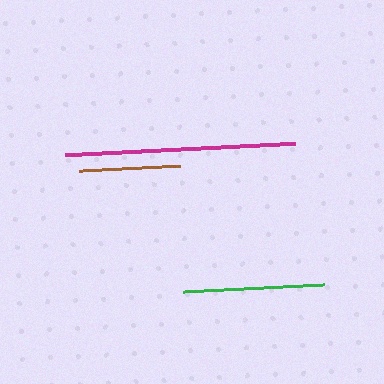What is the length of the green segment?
The green segment is approximately 141 pixels long.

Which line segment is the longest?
The magenta line is the longest at approximately 230 pixels.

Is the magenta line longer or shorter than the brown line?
The magenta line is longer than the brown line.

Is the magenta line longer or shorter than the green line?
The magenta line is longer than the green line.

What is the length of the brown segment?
The brown segment is approximately 101 pixels long.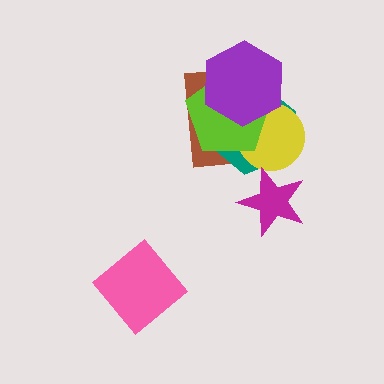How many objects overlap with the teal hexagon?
4 objects overlap with the teal hexagon.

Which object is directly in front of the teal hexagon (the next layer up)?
The yellow circle is directly in front of the teal hexagon.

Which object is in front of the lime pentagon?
The purple hexagon is in front of the lime pentagon.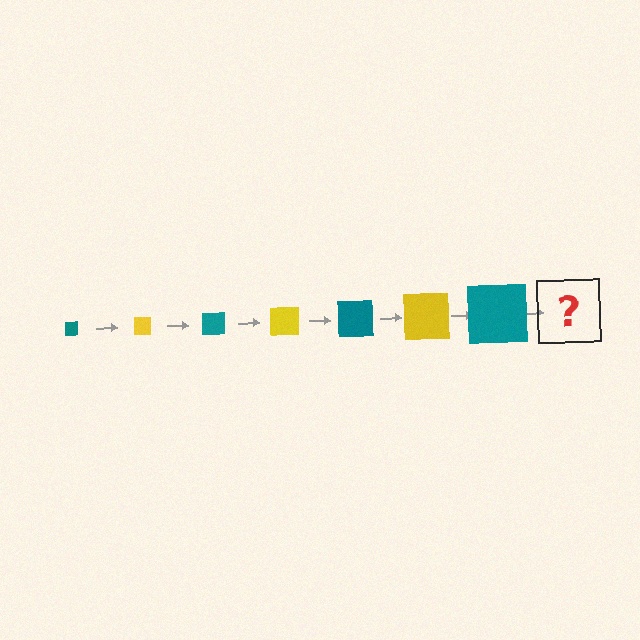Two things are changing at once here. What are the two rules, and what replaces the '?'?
The two rules are that the square grows larger each step and the color cycles through teal and yellow. The '?' should be a yellow square, larger than the previous one.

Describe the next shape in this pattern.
It should be a yellow square, larger than the previous one.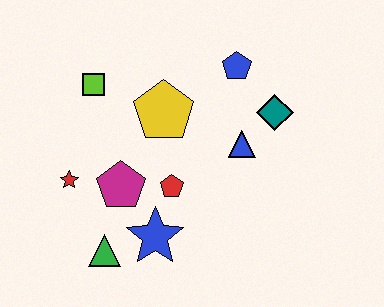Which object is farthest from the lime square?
The teal diamond is farthest from the lime square.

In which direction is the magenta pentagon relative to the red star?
The magenta pentagon is to the right of the red star.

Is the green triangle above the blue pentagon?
No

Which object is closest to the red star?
The magenta pentagon is closest to the red star.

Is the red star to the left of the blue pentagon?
Yes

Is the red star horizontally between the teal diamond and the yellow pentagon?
No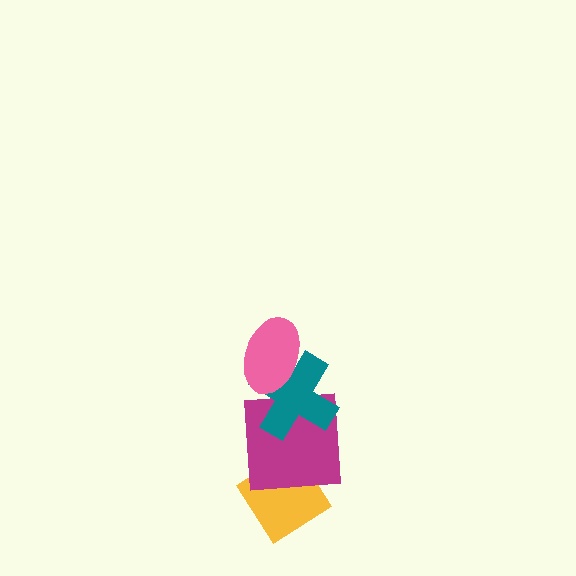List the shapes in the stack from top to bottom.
From top to bottom: the pink ellipse, the teal cross, the magenta square, the yellow diamond.